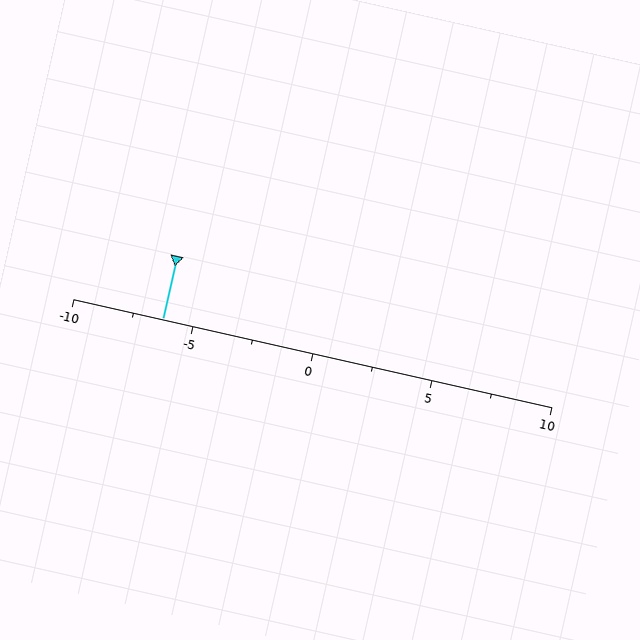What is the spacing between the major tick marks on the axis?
The major ticks are spaced 5 apart.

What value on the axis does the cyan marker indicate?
The marker indicates approximately -6.2.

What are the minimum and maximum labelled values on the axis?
The axis runs from -10 to 10.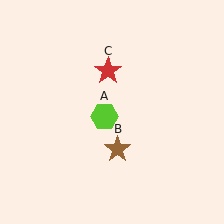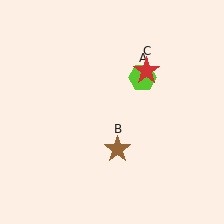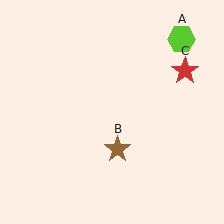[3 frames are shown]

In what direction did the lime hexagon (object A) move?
The lime hexagon (object A) moved up and to the right.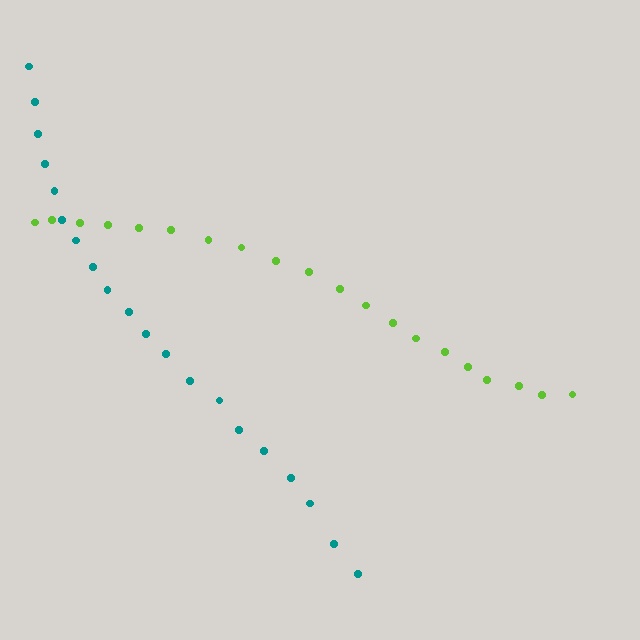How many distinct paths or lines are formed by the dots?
There are 2 distinct paths.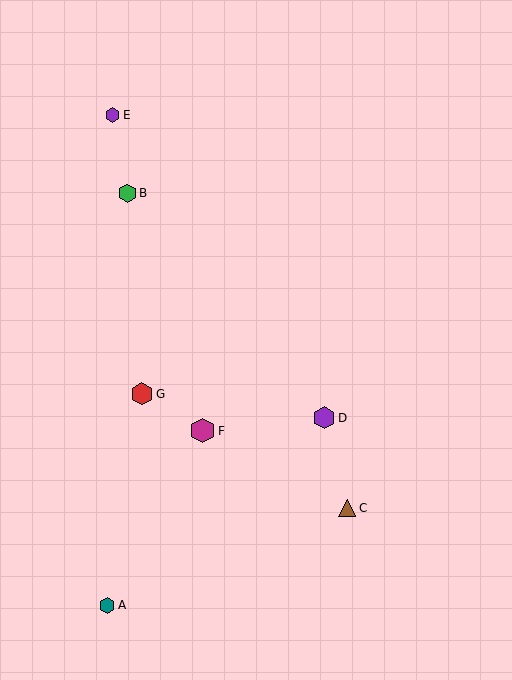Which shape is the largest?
The magenta hexagon (labeled F) is the largest.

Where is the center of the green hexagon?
The center of the green hexagon is at (127, 193).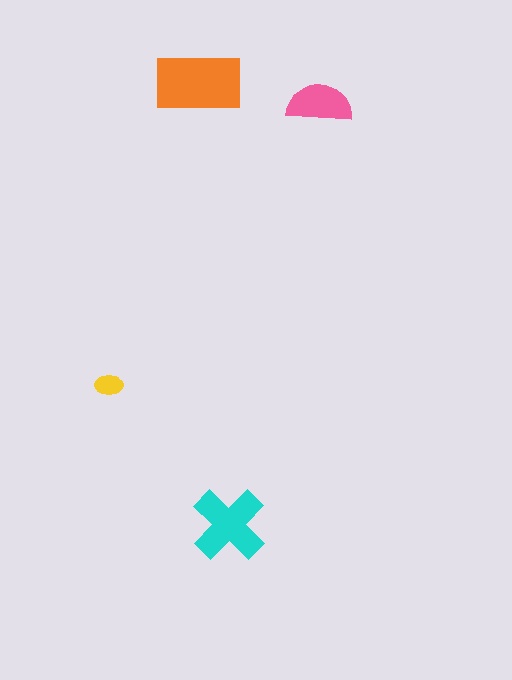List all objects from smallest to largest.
The yellow ellipse, the pink semicircle, the cyan cross, the orange rectangle.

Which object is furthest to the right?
The pink semicircle is rightmost.